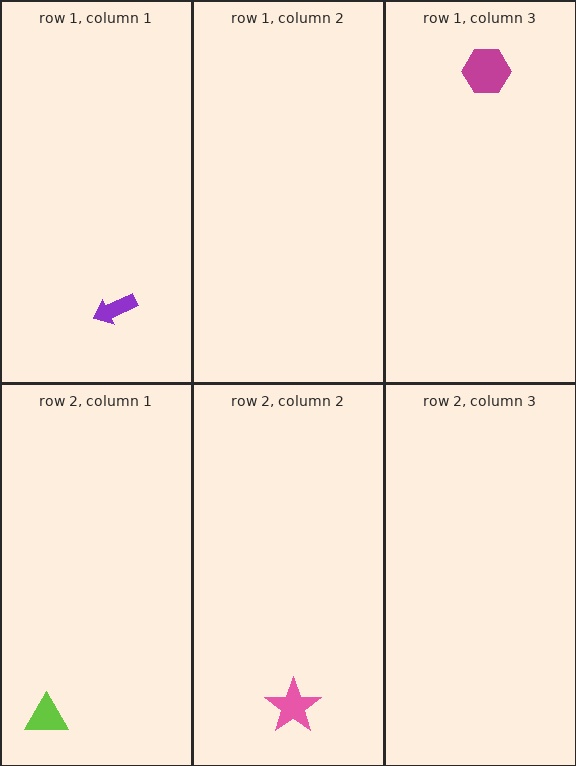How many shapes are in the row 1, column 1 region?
1.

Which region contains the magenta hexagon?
The row 1, column 3 region.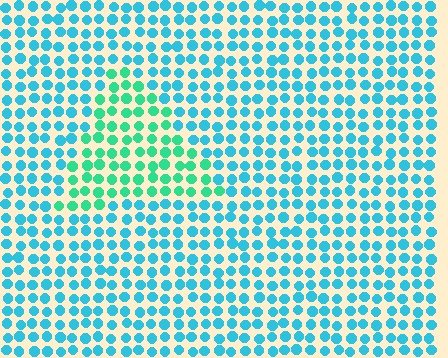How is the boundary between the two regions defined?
The boundary is defined purely by a slight shift in hue (about 37 degrees). Spacing, size, and orientation are identical on both sides.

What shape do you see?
I see a triangle.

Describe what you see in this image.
The image is filled with small cyan elements in a uniform arrangement. A triangle-shaped region is visible where the elements are tinted to a slightly different hue, forming a subtle color boundary.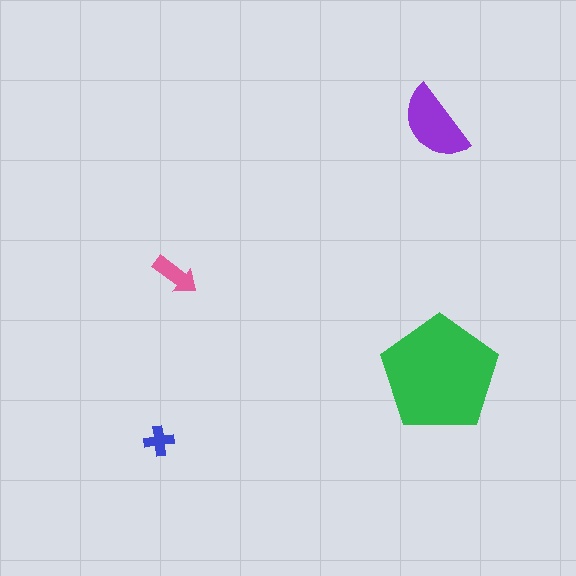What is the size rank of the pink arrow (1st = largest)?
3rd.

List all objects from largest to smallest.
The green pentagon, the purple semicircle, the pink arrow, the blue cross.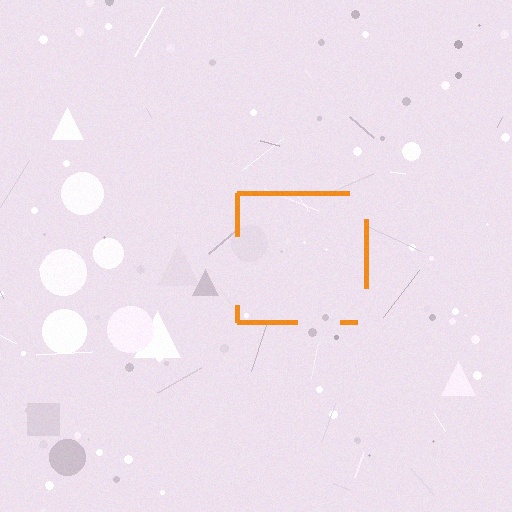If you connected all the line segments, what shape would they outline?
They would outline a square.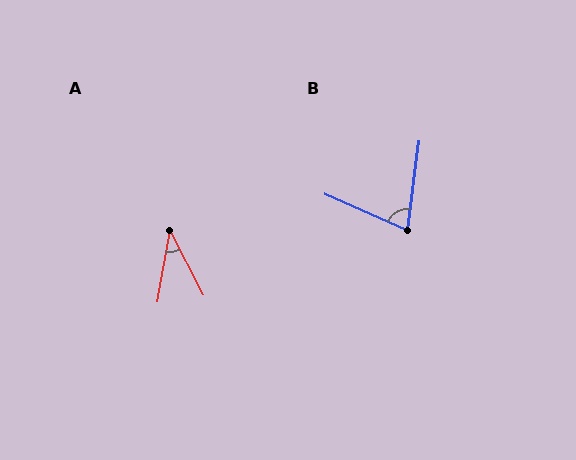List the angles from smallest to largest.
A (37°), B (73°).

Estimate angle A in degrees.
Approximately 37 degrees.